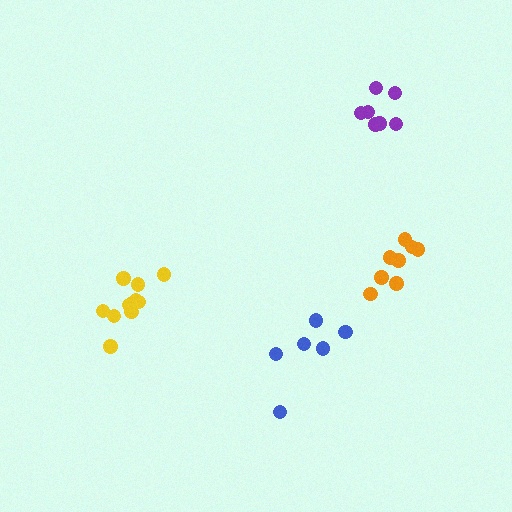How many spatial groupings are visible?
There are 4 spatial groupings.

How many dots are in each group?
Group 1: 11 dots, Group 2: 6 dots, Group 3: 8 dots, Group 4: 7 dots (32 total).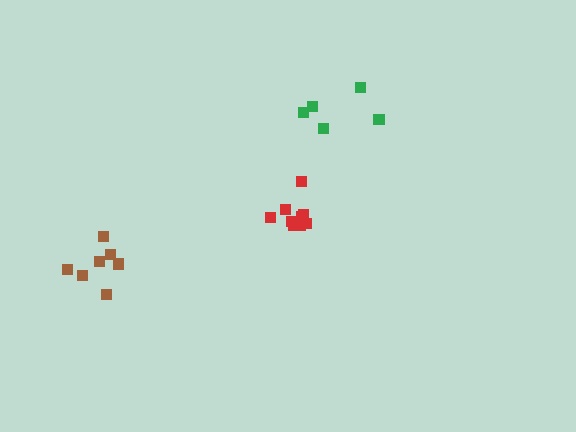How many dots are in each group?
Group 1: 7 dots, Group 2: 5 dots, Group 3: 9 dots (21 total).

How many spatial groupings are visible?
There are 3 spatial groupings.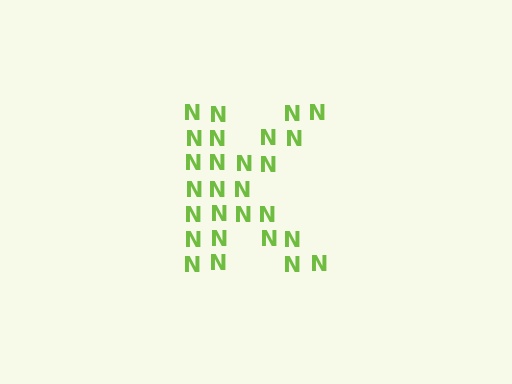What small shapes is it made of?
It is made of small letter N's.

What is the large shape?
The large shape is the letter K.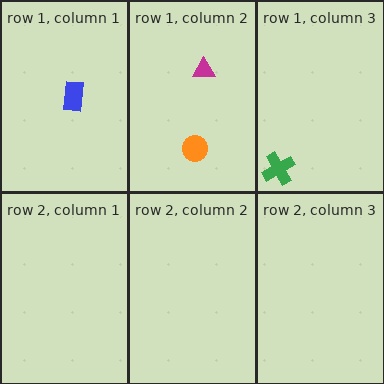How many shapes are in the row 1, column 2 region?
2.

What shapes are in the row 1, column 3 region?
The green cross.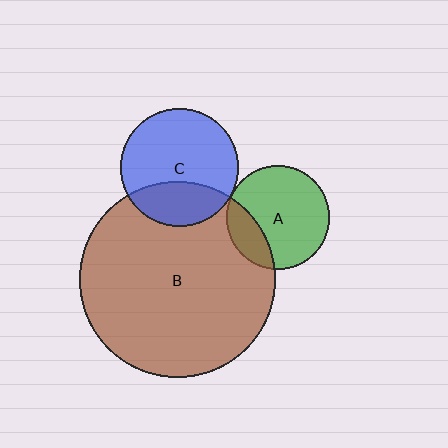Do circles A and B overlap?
Yes.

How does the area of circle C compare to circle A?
Approximately 1.3 times.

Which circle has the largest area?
Circle B (brown).